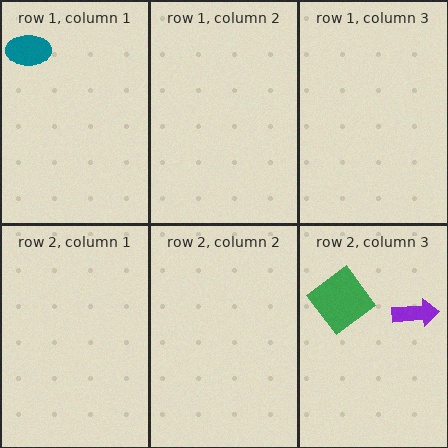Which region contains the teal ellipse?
The row 1, column 1 region.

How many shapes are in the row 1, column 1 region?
1.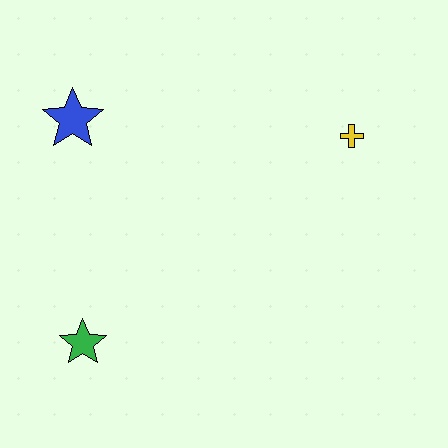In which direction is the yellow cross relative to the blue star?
The yellow cross is to the right of the blue star.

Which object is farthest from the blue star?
The yellow cross is farthest from the blue star.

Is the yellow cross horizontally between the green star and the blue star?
No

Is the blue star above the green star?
Yes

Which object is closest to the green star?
The blue star is closest to the green star.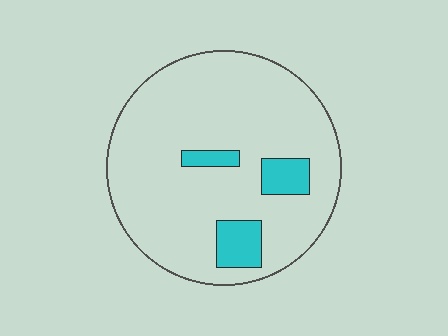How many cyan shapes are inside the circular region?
3.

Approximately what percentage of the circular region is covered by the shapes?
Approximately 10%.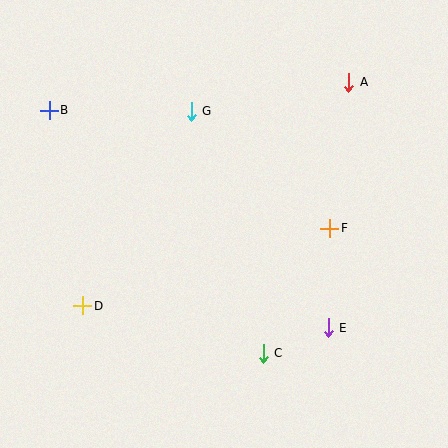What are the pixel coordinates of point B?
Point B is at (49, 110).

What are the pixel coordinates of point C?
Point C is at (263, 353).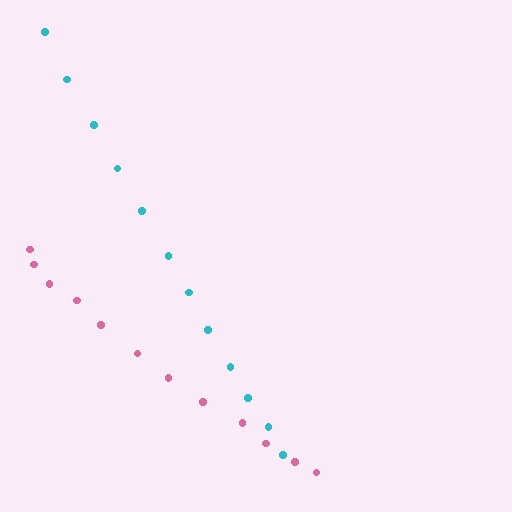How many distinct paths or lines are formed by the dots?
There are 2 distinct paths.